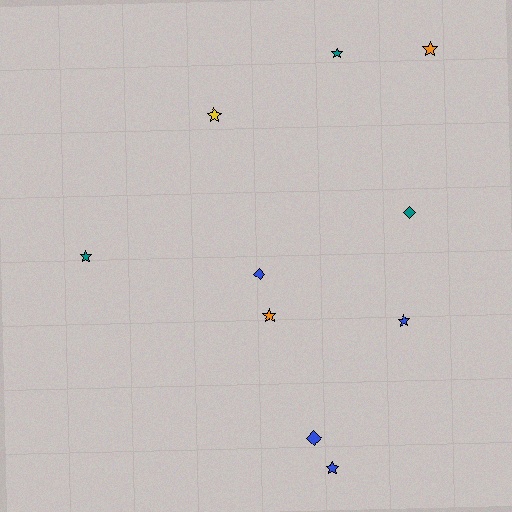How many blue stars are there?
There are 2 blue stars.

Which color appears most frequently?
Blue, with 4 objects.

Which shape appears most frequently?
Star, with 7 objects.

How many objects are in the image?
There are 10 objects.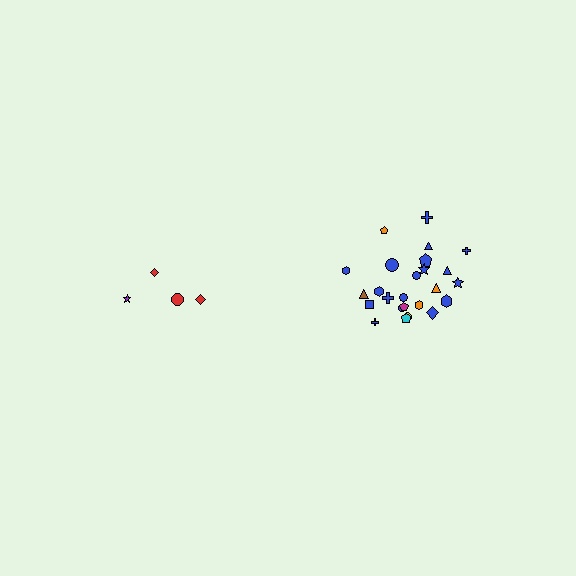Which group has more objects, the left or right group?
The right group.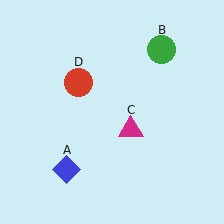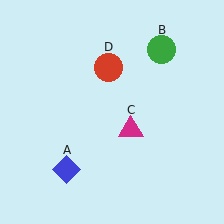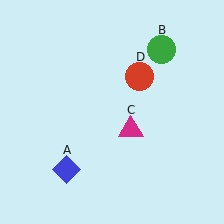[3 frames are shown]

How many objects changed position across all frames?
1 object changed position: red circle (object D).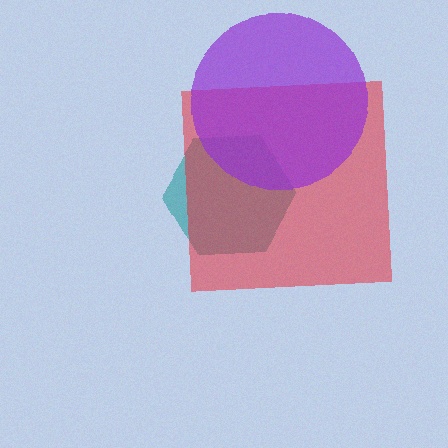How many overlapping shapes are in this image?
There are 3 overlapping shapes in the image.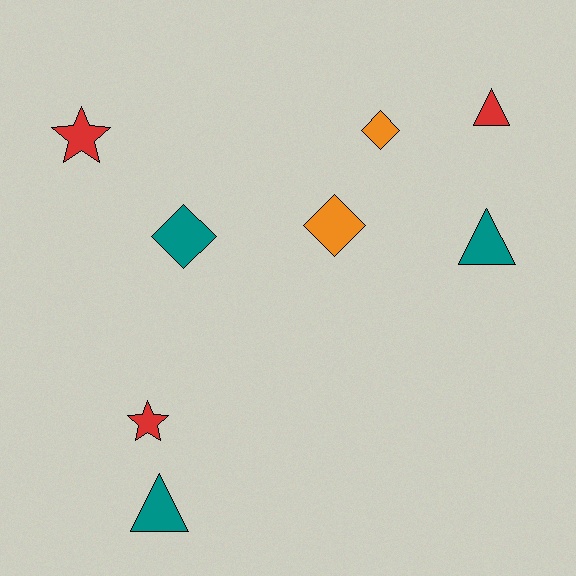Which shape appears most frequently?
Diamond, with 3 objects.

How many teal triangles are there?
There are 2 teal triangles.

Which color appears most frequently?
Red, with 3 objects.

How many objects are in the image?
There are 8 objects.